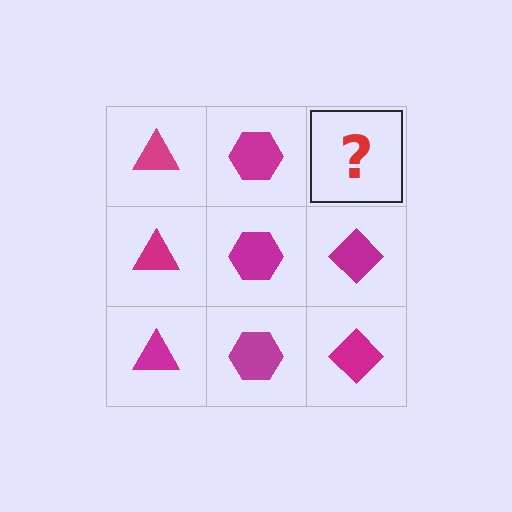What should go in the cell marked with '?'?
The missing cell should contain a magenta diamond.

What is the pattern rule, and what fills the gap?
The rule is that each column has a consistent shape. The gap should be filled with a magenta diamond.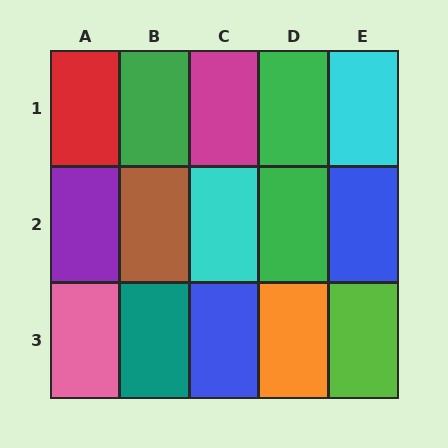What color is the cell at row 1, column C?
Magenta.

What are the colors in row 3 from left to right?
Pink, teal, blue, orange, lime.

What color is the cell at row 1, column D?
Green.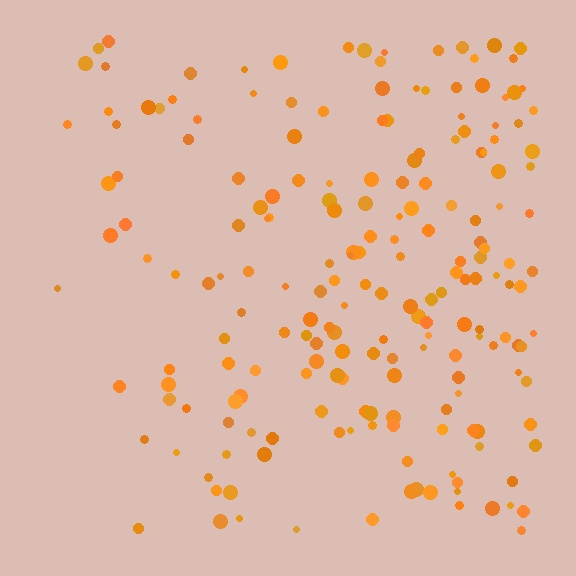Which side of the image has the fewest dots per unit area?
The left.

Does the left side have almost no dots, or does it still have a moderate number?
Still a moderate number, just noticeably fewer than the right.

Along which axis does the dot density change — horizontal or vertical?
Horizontal.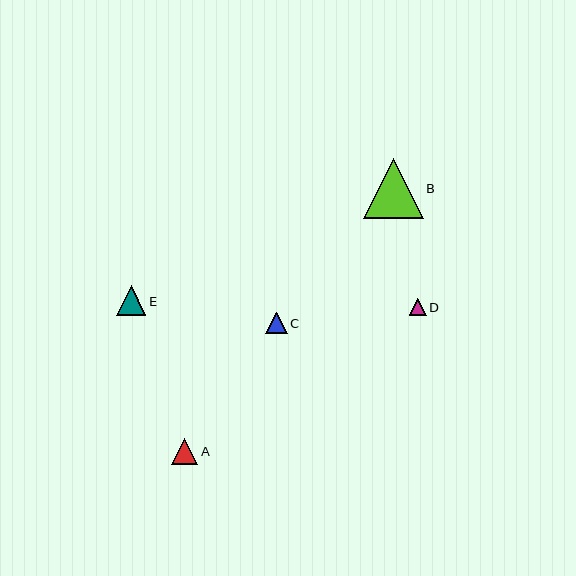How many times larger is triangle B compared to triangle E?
Triangle B is approximately 2.0 times the size of triangle E.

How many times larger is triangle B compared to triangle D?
Triangle B is approximately 3.4 times the size of triangle D.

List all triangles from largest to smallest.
From largest to smallest: B, E, A, C, D.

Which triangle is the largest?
Triangle B is the largest with a size of approximately 59 pixels.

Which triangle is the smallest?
Triangle D is the smallest with a size of approximately 17 pixels.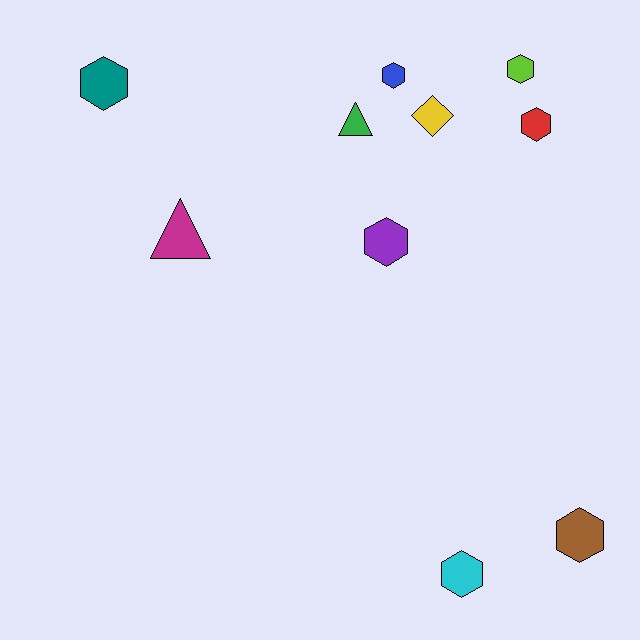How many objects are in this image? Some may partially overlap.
There are 10 objects.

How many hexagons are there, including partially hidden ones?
There are 7 hexagons.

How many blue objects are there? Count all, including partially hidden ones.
There is 1 blue object.